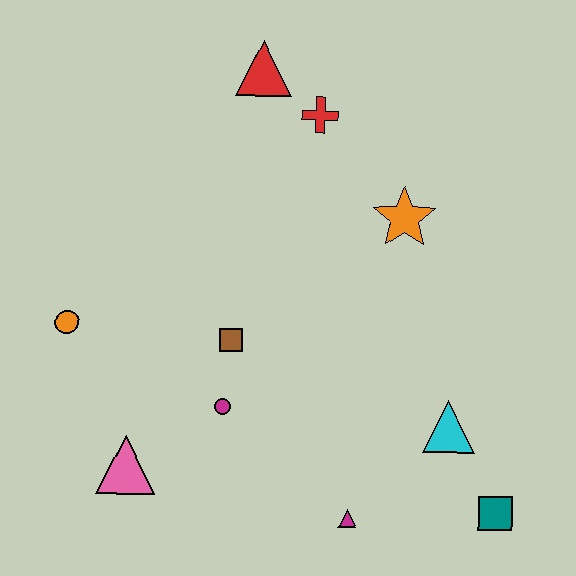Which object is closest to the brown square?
The magenta circle is closest to the brown square.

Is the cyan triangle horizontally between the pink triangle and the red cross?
No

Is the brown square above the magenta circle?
Yes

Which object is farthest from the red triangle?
The teal square is farthest from the red triangle.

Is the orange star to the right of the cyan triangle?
No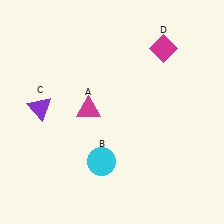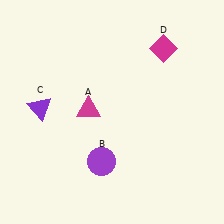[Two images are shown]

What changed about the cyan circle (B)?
In Image 1, B is cyan. In Image 2, it changed to purple.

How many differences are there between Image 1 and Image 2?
There is 1 difference between the two images.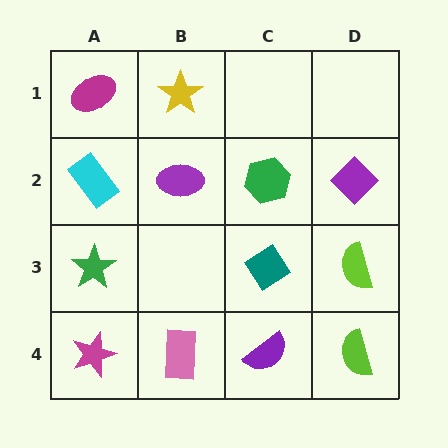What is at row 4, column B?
A pink rectangle.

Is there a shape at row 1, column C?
No, that cell is empty.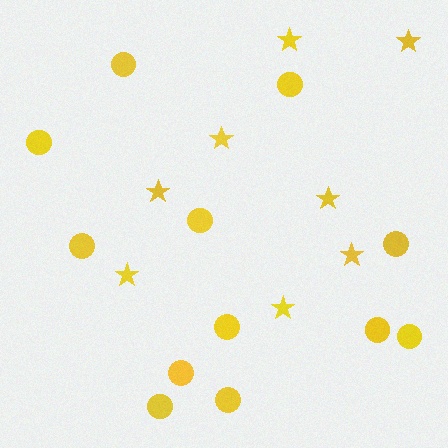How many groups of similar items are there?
There are 2 groups: one group of stars (8) and one group of circles (12).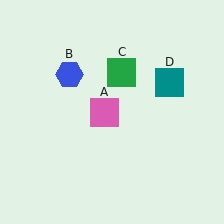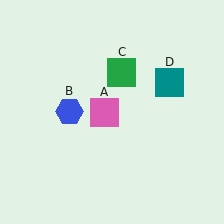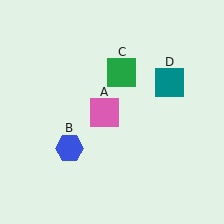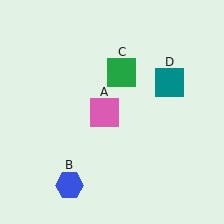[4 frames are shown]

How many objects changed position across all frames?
1 object changed position: blue hexagon (object B).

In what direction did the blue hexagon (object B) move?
The blue hexagon (object B) moved down.